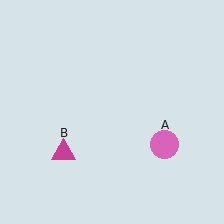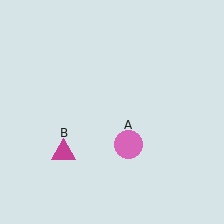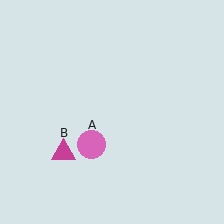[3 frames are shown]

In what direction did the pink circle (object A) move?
The pink circle (object A) moved left.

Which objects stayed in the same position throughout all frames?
Magenta triangle (object B) remained stationary.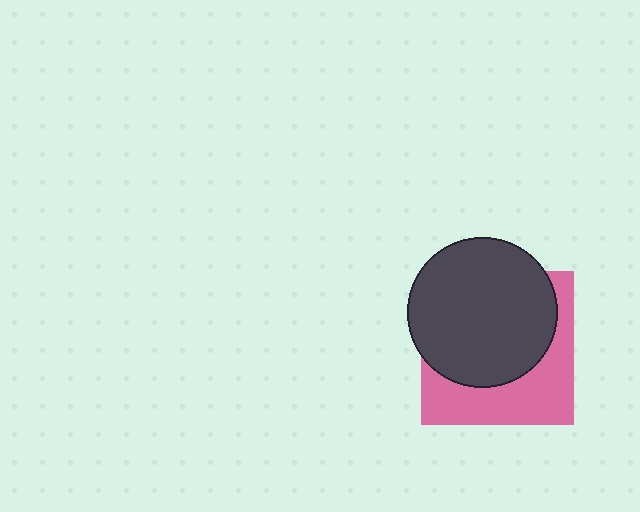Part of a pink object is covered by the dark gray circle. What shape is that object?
It is a square.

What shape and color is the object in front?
The object in front is a dark gray circle.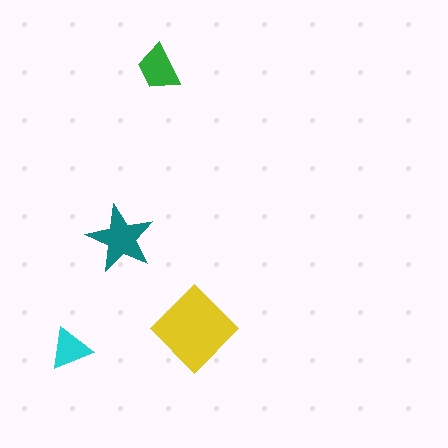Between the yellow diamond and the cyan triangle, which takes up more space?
The yellow diamond.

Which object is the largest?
The yellow diamond.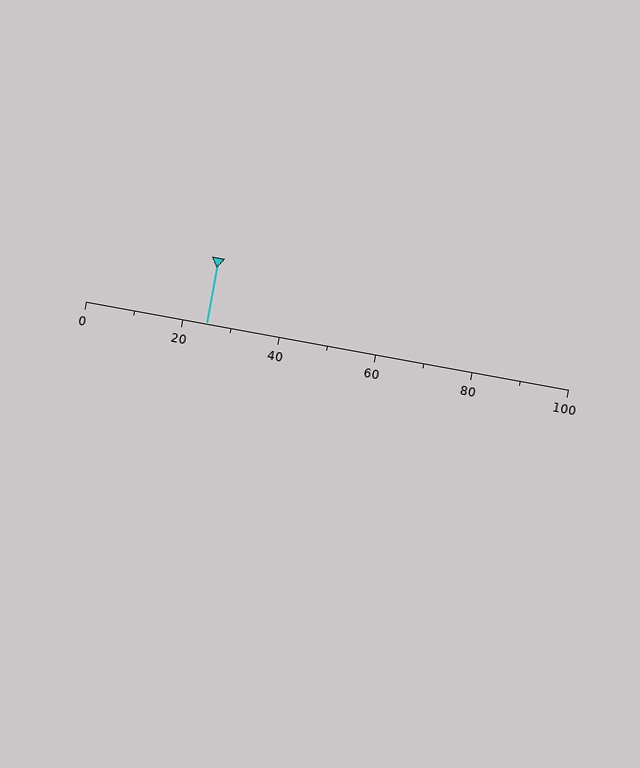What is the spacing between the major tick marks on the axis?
The major ticks are spaced 20 apart.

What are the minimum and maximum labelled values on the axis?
The axis runs from 0 to 100.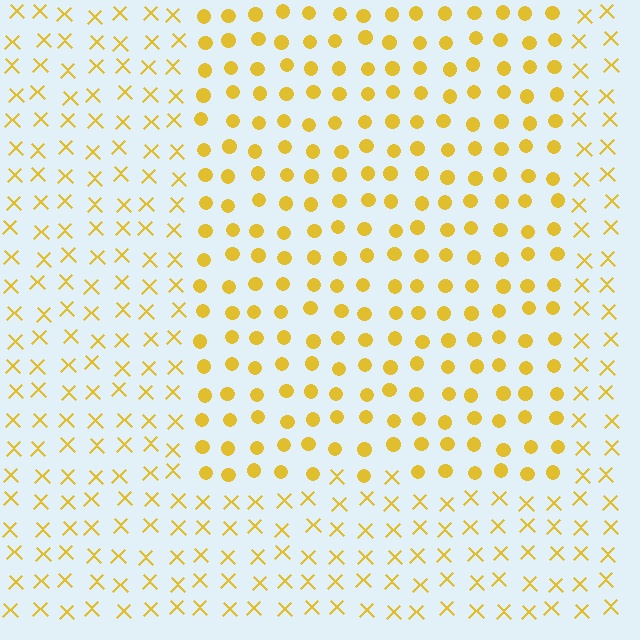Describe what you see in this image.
The image is filled with small yellow elements arranged in a uniform grid. A rectangle-shaped region contains circles, while the surrounding area contains X marks. The boundary is defined purely by the change in element shape.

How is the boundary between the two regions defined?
The boundary is defined by a change in element shape: circles inside vs. X marks outside. All elements share the same color and spacing.